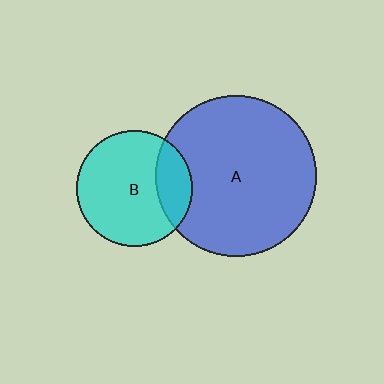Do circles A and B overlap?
Yes.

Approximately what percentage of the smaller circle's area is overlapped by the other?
Approximately 20%.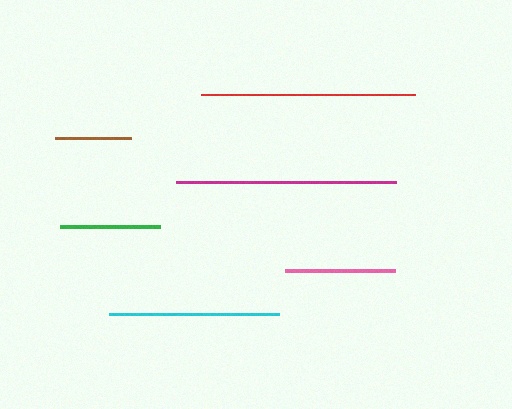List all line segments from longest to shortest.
From longest to shortest: magenta, red, cyan, pink, green, brown.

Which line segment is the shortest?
The brown line is the shortest at approximately 75 pixels.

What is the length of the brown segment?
The brown segment is approximately 75 pixels long.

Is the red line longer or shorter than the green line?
The red line is longer than the green line.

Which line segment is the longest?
The magenta line is the longest at approximately 220 pixels.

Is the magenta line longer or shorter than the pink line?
The magenta line is longer than the pink line.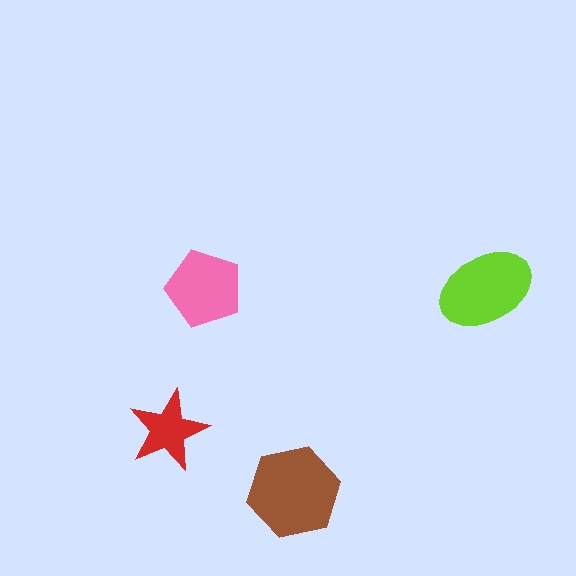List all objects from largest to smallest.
The brown hexagon, the lime ellipse, the pink pentagon, the red star.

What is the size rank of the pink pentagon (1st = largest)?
3rd.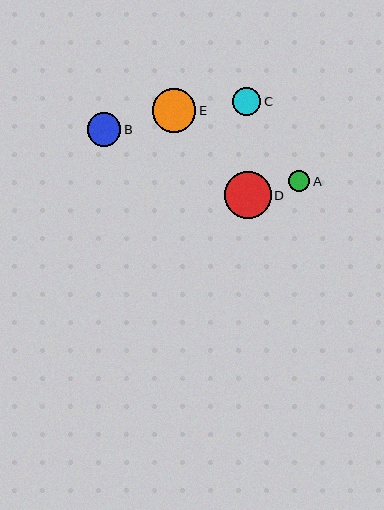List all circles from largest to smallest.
From largest to smallest: D, E, B, C, A.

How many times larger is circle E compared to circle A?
Circle E is approximately 2.1 times the size of circle A.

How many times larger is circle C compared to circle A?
Circle C is approximately 1.4 times the size of circle A.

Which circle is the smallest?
Circle A is the smallest with a size of approximately 21 pixels.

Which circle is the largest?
Circle D is the largest with a size of approximately 47 pixels.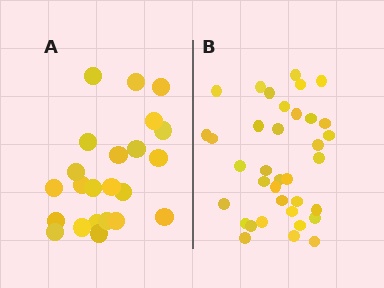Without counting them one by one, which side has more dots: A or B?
Region B (the right region) has more dots.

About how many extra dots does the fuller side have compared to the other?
Region B has approximately 15 more dots than region A.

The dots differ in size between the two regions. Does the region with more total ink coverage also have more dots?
No. Region A has more total ink coverage because its dots are larger, but region B actually contains more individual dots. Total area can be misleading — the number of items is what matters here.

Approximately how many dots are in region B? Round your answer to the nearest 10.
About 40 dots. (The exact count is 36, which rounds to 40.)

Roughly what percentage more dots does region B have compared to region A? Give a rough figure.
About 55% more.